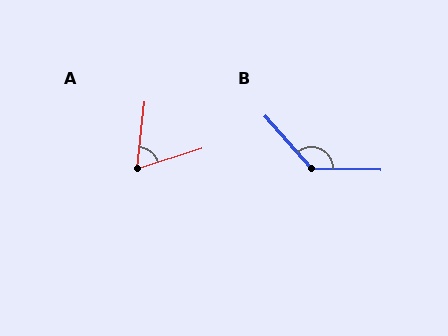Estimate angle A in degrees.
Approximately 66 degrees.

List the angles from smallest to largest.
A (66°), B (132°).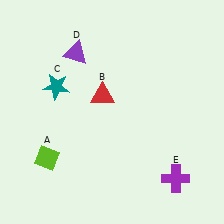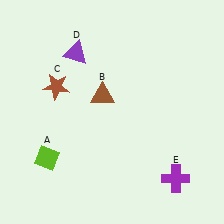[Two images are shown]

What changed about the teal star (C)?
In Image 1, C is teal. In Image 2, it changed to brown.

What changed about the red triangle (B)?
In Image 1, B is red. In Image 2, it changed to brown.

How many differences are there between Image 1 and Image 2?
There are 2 differences between the two images.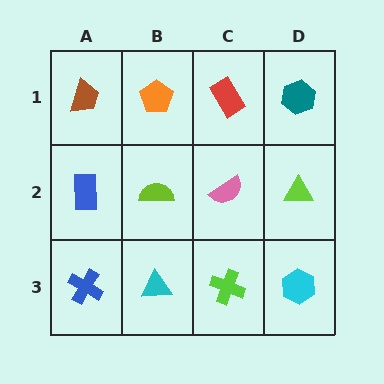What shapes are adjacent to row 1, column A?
A blue rectangle (row 2, column A), an orange pentagon (row 1, column B).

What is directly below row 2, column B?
A cyan triangle.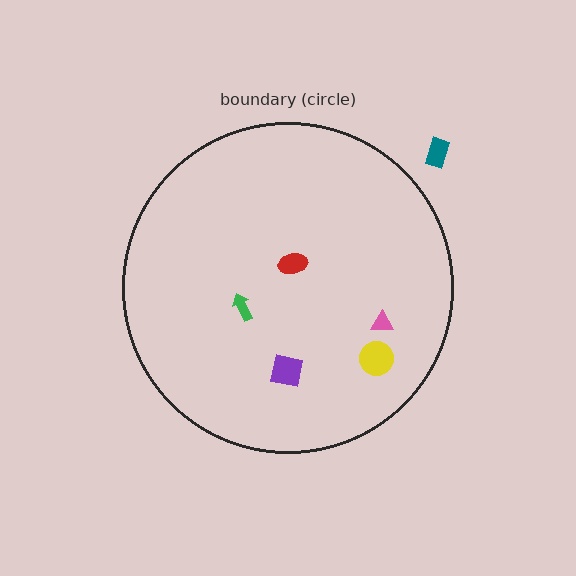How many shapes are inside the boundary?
5 inside, 1 outside.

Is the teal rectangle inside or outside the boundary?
Outside.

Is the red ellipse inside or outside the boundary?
Inside.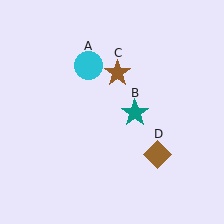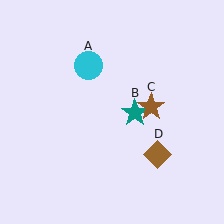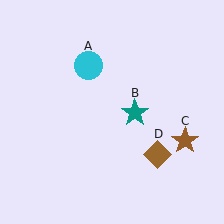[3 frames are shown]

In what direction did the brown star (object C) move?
The brown star (object C) moved down and to the right.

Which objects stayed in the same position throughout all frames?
Cyan circle (object A) and teal star (object B) and brown diamond (object D) remained stationary.